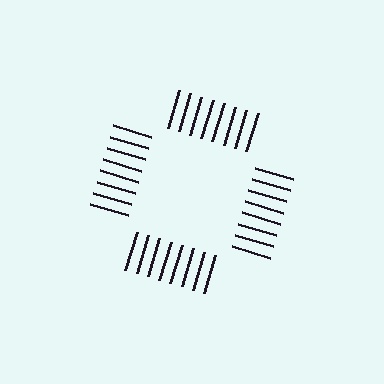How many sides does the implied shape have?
4 sides — the line-ends trace a square.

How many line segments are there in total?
32 — 8 along each of the 4 edges.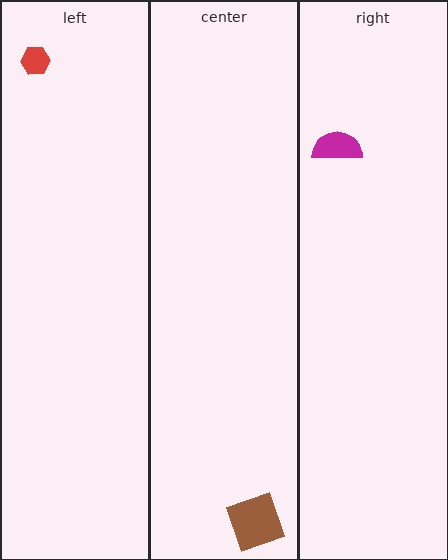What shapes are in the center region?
The brown square.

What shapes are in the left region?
The red hexagon.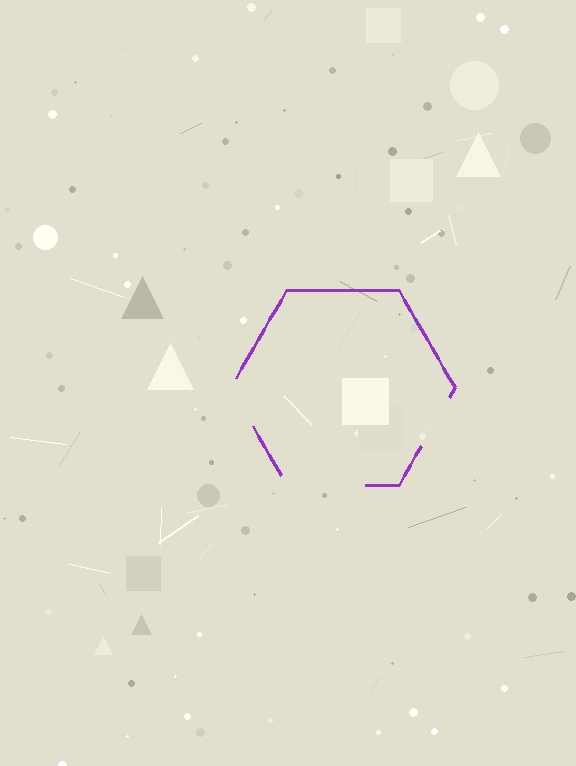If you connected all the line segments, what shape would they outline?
They would outline a hexagon.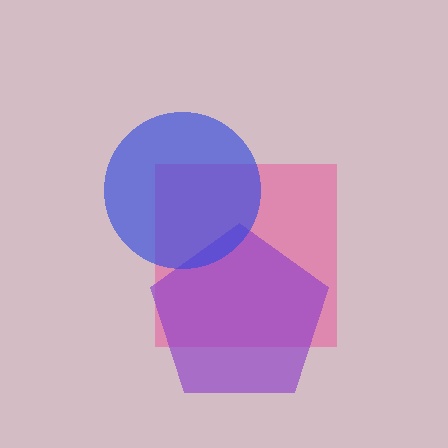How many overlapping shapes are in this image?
There are 3 overlapping shapes in the image.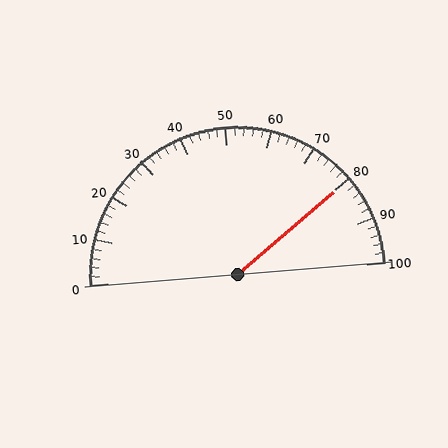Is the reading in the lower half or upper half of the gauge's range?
The reading is in the upper half of the range (0 to 100).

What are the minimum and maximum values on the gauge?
The gauge ranges from 0 to 100.